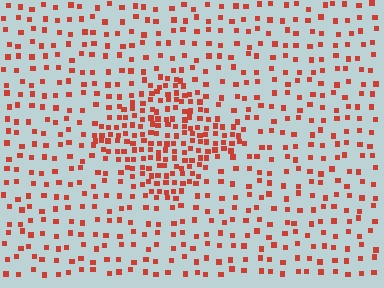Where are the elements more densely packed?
The elements are more densely packed inside the diamond boundary.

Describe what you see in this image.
The image contains small red elements arranged at two different densities. A diamond-shaped region is visible where the elements are more densely packed than the surrounding area.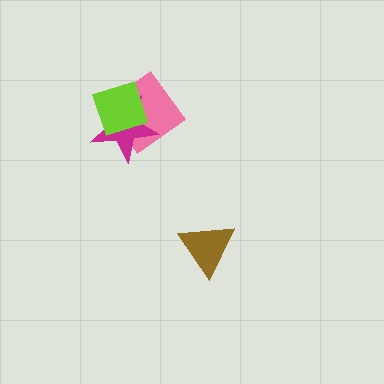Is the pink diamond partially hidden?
Yes, it is partially covered by another shape.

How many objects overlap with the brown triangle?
0 objects overlap with the brown triangle.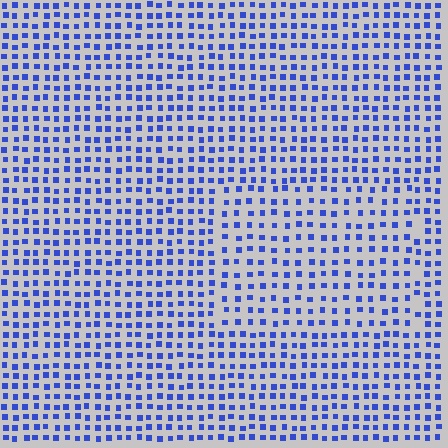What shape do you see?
I see a rectangle.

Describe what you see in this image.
The image contains small blue elements arranged at two different densities. A rectangle-shaped region is visible where the elements are less densely packed than the surrounding area.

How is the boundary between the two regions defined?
The boundary is defined by a change in element density (approximately 1.4x ratio). All elements are the same color, size, and shape.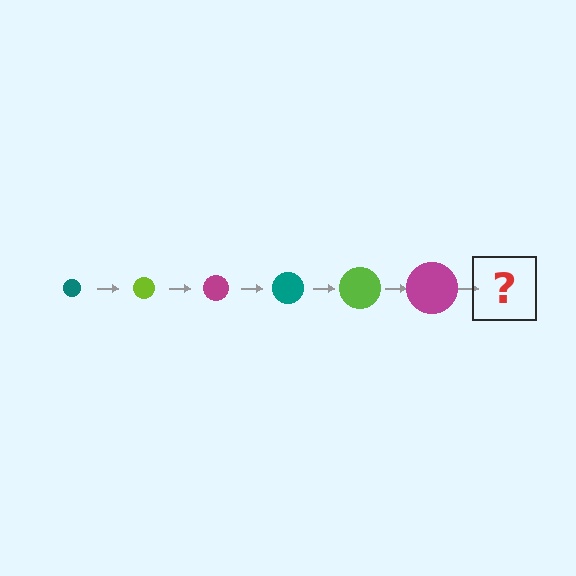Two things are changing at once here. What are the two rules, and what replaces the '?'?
The two rules are that the circle grows larger each step and the color cycles through teal, lime, and magenta. The '?' should be a teal circle, larger than the previous one.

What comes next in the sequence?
The next element should be a teal circle, larger than the previous one.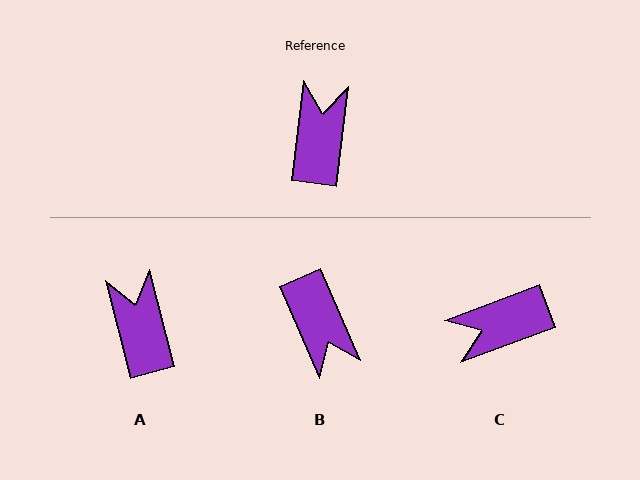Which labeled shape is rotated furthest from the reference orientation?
B, about 150 degrees away.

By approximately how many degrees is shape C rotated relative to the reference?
Approximately 117 degrees counter-clockwise.